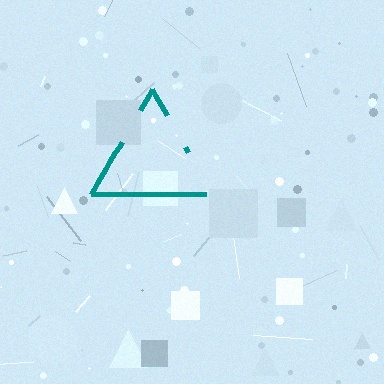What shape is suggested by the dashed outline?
The dashed outline suggests a triangle.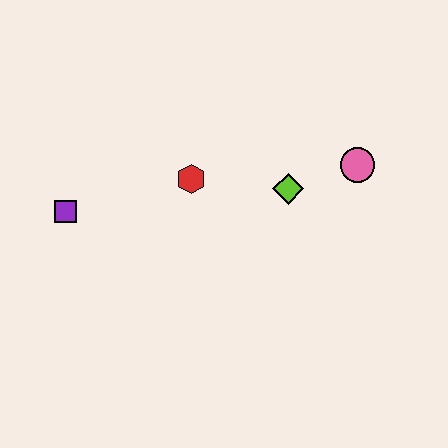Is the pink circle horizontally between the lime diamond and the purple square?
No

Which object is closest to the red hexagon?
The lime diamond is closest to the red hexagon.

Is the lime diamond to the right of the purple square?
Yes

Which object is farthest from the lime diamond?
The purple square is farthest from the lime diamond.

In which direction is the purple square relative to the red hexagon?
The purple square is to the left of the red hexagon.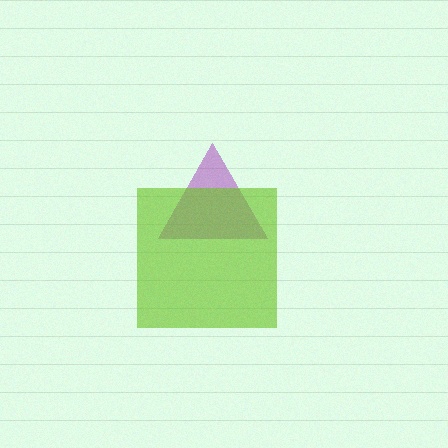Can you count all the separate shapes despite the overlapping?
Yes, there are 2 separate shapes.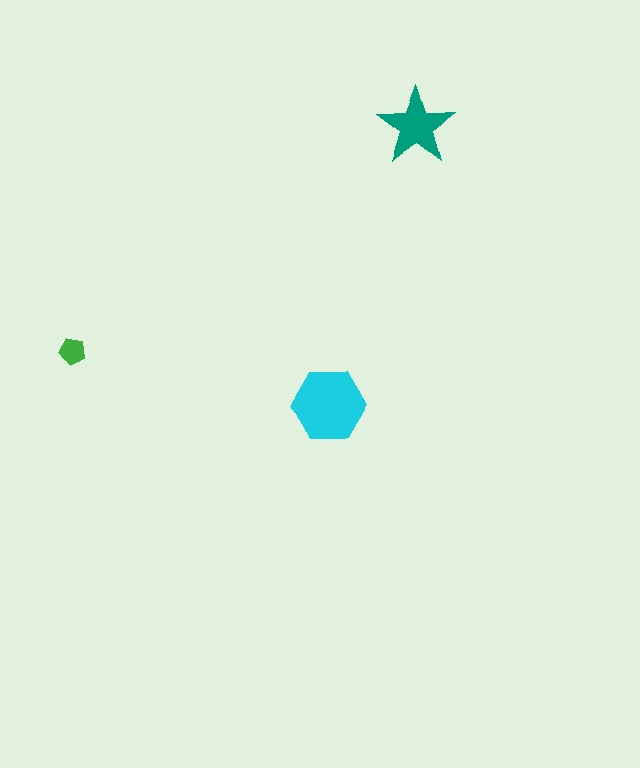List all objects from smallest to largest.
The green pentagon, the teal star, the cyan hexagon.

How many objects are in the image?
There are 3 objects in the image.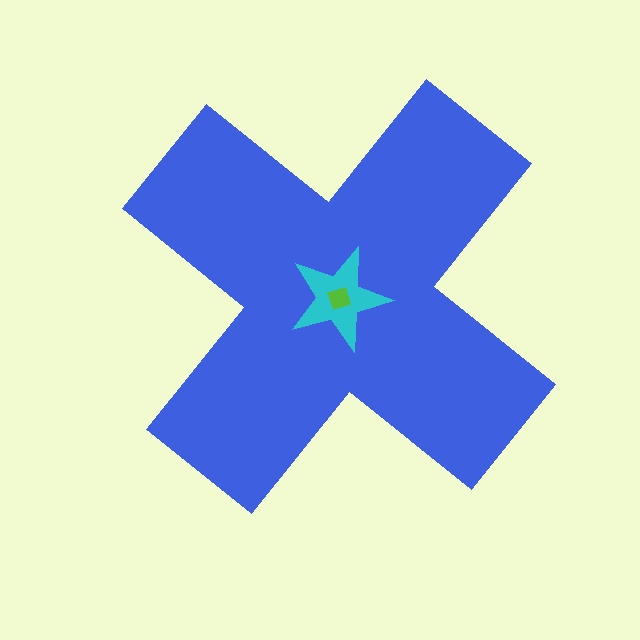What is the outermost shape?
The blue cross.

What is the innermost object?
The lime diamond.